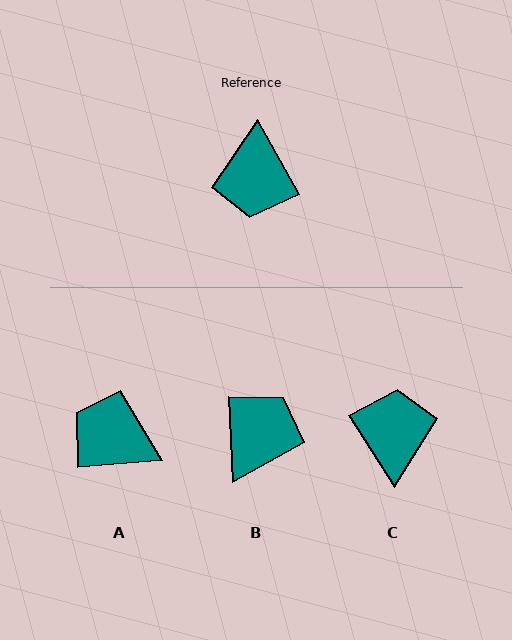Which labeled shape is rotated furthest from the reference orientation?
C, about 177 degrees away.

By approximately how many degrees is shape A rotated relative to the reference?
Approximately 115 degrees clockwise.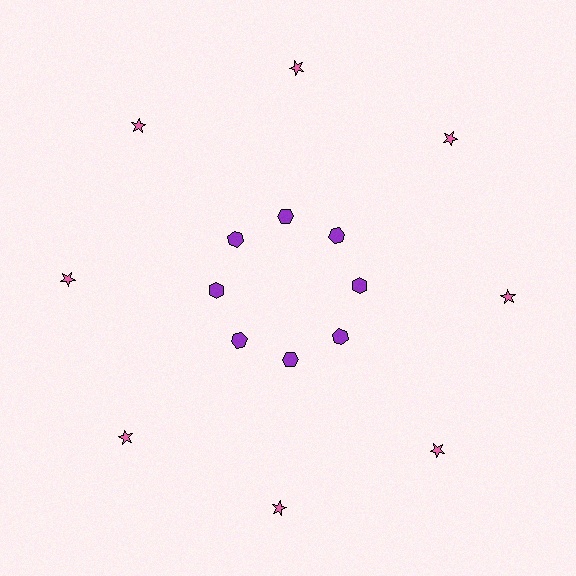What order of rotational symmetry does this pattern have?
This pattern has 8-fold rotational symmetry.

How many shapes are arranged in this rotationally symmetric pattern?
There are 16 shapes, arranged in 8 groups of 2.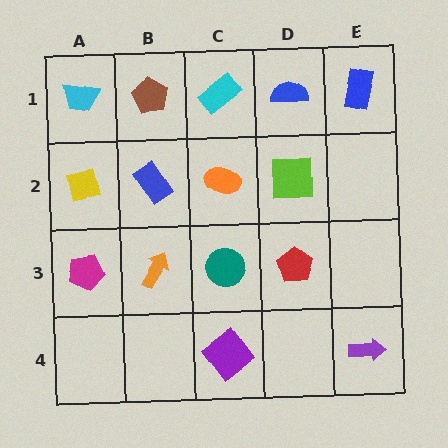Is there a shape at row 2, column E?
No, that cell is empty.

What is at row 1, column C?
A cyan rectangle.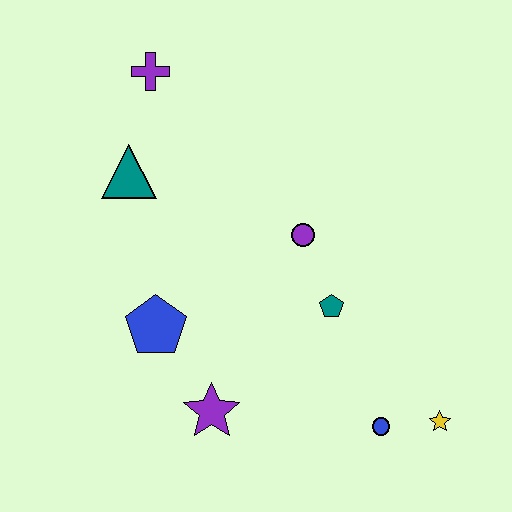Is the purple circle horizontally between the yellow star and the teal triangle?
Yes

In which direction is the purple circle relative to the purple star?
The purple circle is above the purple star.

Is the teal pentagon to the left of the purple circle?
No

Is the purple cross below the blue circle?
No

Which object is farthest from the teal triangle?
The yellow star is farthest from the teal triangle.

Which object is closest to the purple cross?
The teal triangle is closest to the purple cross.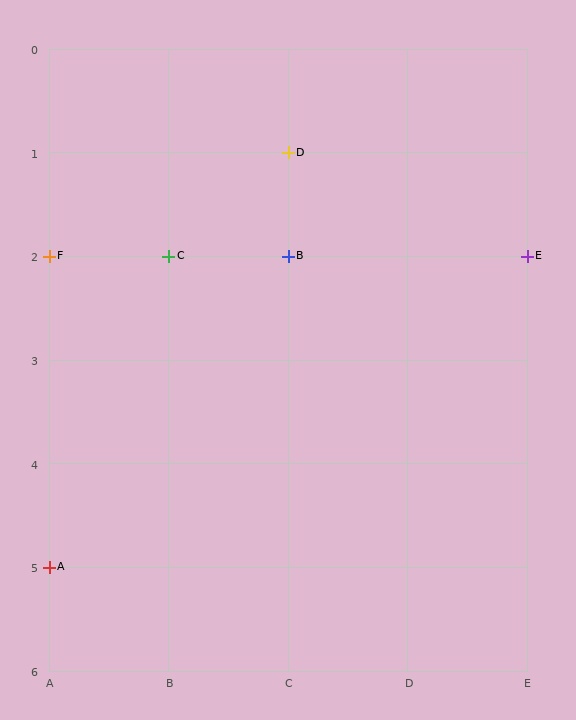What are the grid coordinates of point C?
Point C is at grid coordinates (B, 2).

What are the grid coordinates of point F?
Point F is at grid coordinates (A, 2).